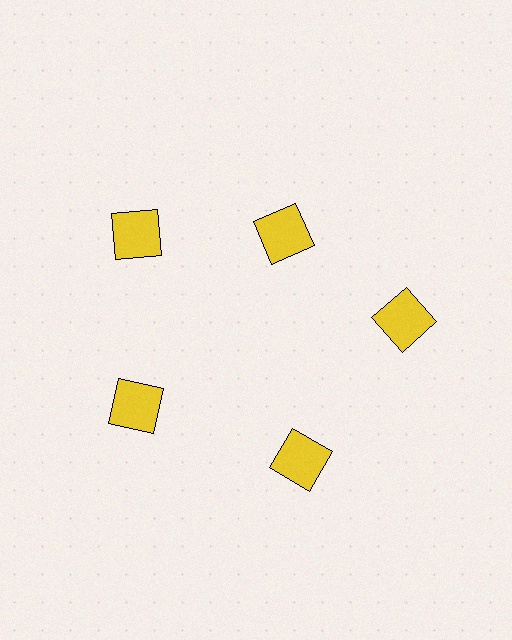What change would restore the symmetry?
The symmetry would be restored by moving it outward, back onto the ring so that all 5 squares sit at equal angles and equal distance from the center.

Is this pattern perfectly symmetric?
No. The 5 yellow squares are arranged in a ring, but one element near the 1 o'clock position is pulled inward toward the center, breaking the 5-fold rotational symmetry.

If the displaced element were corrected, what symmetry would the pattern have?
It would have 5-fold rotational symmetry — the pattern would map onto itself every 72 degrees.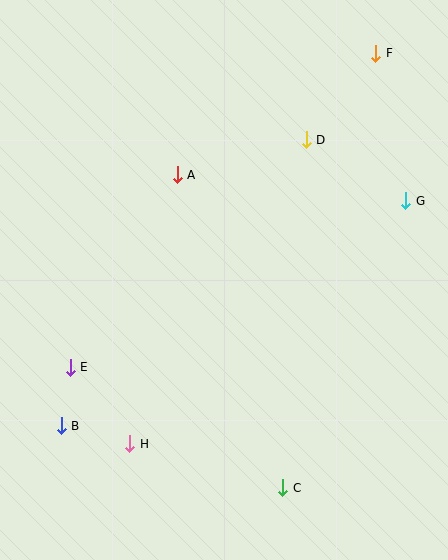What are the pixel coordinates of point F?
Point F is at (376, 53).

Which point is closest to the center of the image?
Point A at (177, 175) is closest to the center.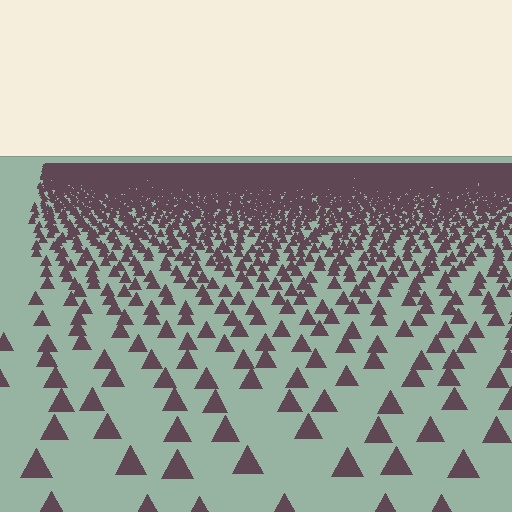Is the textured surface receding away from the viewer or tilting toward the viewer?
The surface is receding away from the viewer. Texture elements get smaller and denser toward the top.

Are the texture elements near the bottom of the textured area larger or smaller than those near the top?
Larger. Near the bottom, elements are closer to the viewer and appear at a bigger on-screen size.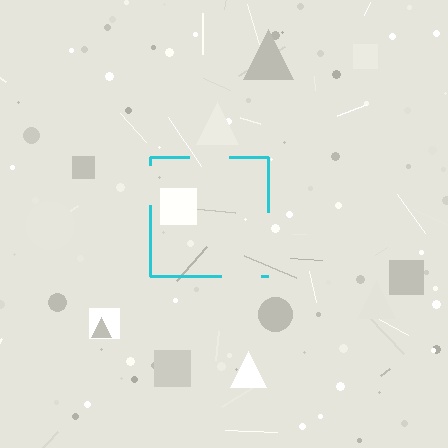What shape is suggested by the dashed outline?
The dashed outline suggests a square.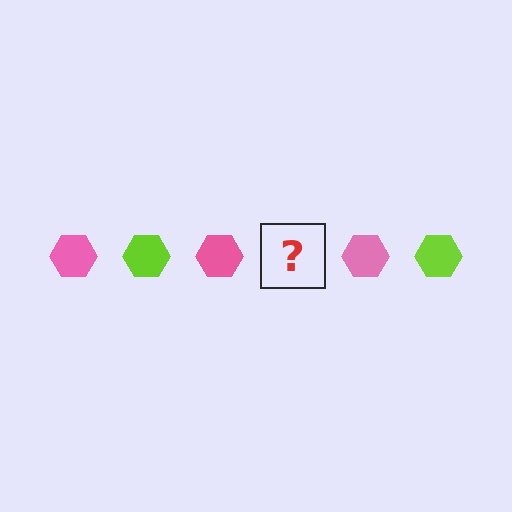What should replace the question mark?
The question mark should be replaced with a lime hexagon.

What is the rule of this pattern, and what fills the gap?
The rule is that the pattern cycles through pink, lime hexagons. The gap should be filled with a lime hexagon.